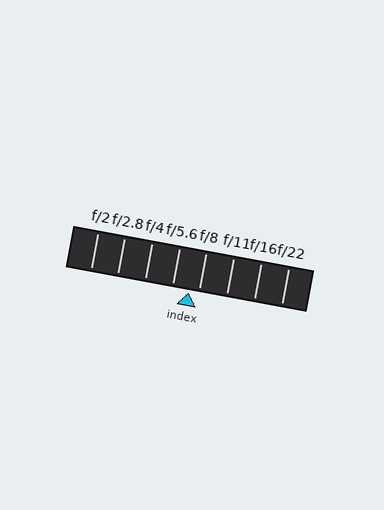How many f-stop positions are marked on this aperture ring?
There are 8 f-stop positions marked.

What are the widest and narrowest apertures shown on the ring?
The widest aperture shown is f/2 and the narrowest is f/22.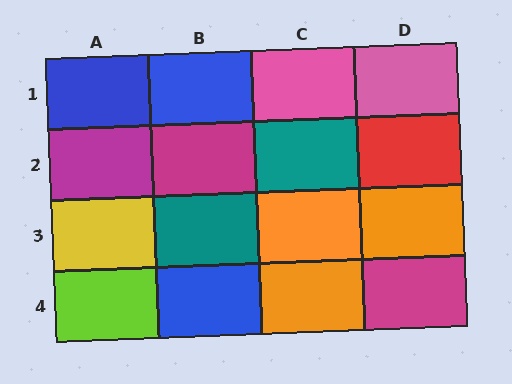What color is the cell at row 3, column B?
Teal.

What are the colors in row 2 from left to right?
Magenta, magenta, teal, red.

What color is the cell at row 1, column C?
Pink.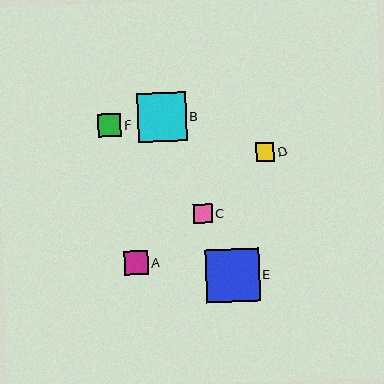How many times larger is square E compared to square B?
Square E is approximately 1.1 times the size of square B.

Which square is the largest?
Square E is the largest with a size of approximately 54 pixels.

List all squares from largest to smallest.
From largest to smallest: E, B, A, F, C, D.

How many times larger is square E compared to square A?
Square E is approximately 2.3 times the size of square A.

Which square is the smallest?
Square D is the smallest with a size of approximately 19 pixels.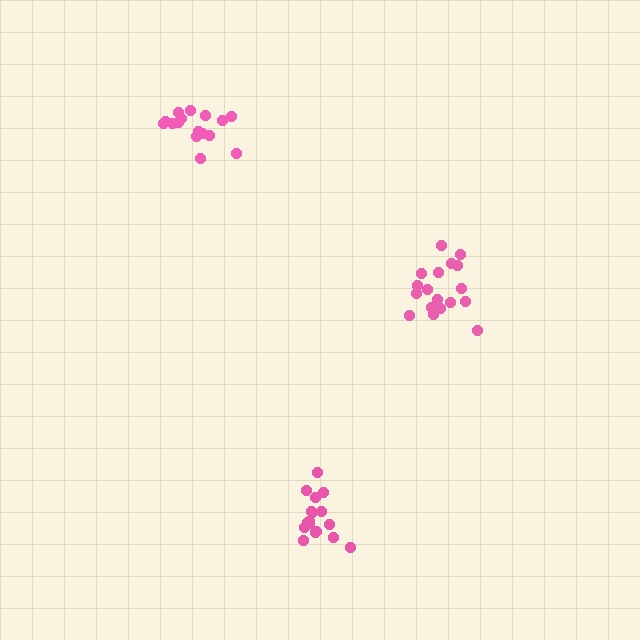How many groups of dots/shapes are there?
There are 3 groups.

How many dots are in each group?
Group 1: 18 dots, Group 2: 17 dots, Group 3: 16 dots (51 total).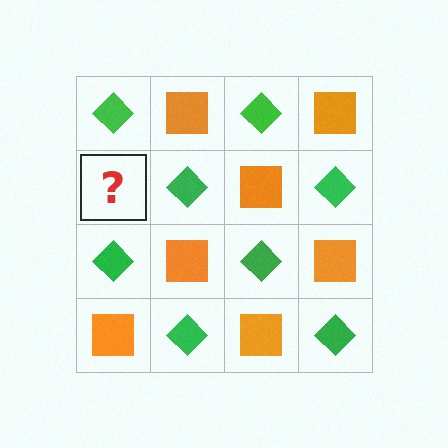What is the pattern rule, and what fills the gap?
The rule is that it alternates green diamond and orange square in a checkerboard pattern. The gap should be filled with an orange square.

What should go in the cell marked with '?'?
The missing cell should contain an orange square.